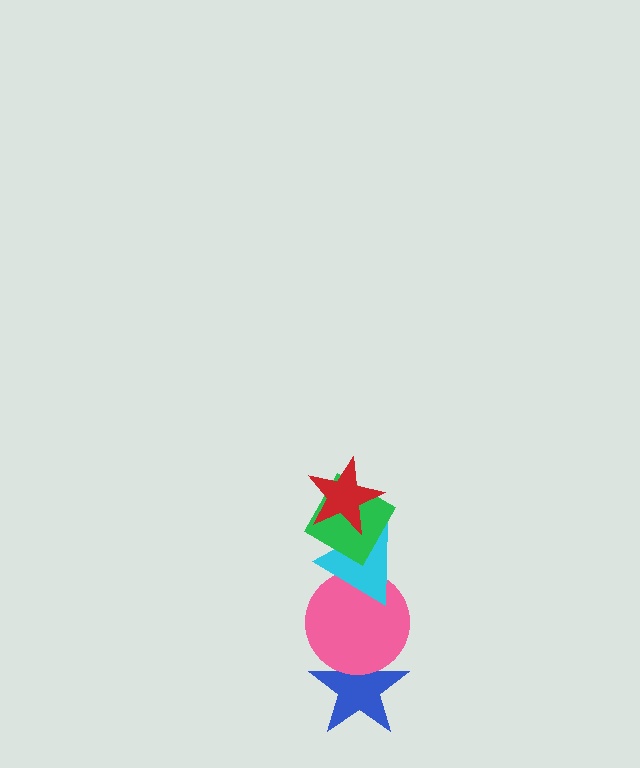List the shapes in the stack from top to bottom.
From top to bottom: the red star, the green diamond, the cyan triangle, the pink circle, the blue star.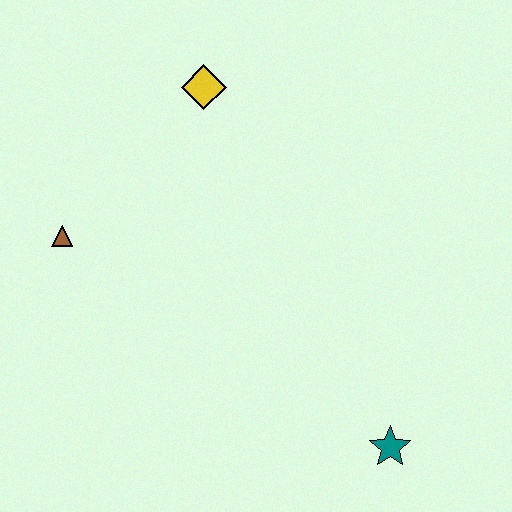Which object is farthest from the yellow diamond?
The teal star is farthest from the yellow diamond.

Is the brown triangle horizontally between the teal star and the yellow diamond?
No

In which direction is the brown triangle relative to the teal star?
The brown triangle is to the left of the teal star.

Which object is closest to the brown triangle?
The yellow diamond is closest to the brown triangle.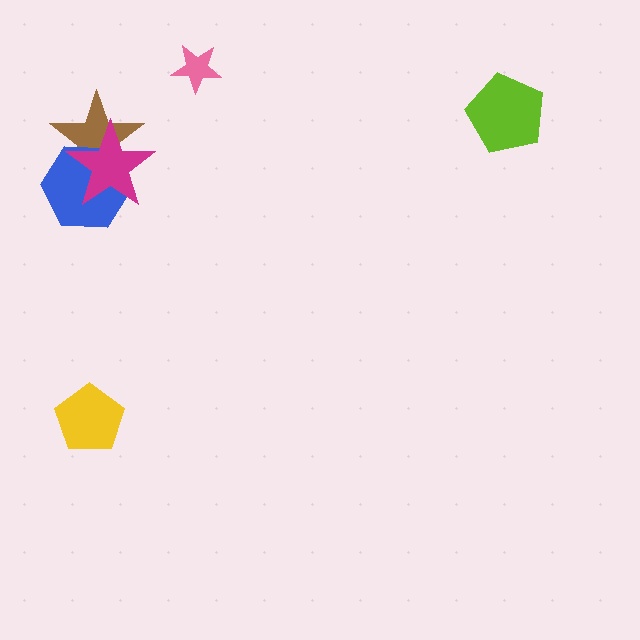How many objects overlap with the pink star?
0 objects overlap with the pink star.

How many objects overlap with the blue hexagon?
2 objects overlap with the blue hexagon.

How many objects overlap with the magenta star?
2 objects overlap with the magenta star.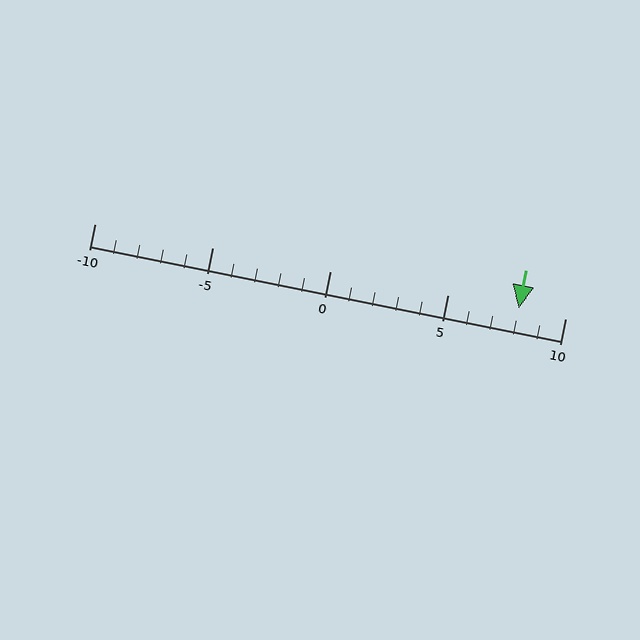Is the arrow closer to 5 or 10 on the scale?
The arrow is closer to 10.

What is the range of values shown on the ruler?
The ruler shows values from -10 to 10.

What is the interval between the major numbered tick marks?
The major tick marks are spaced 5 units apart.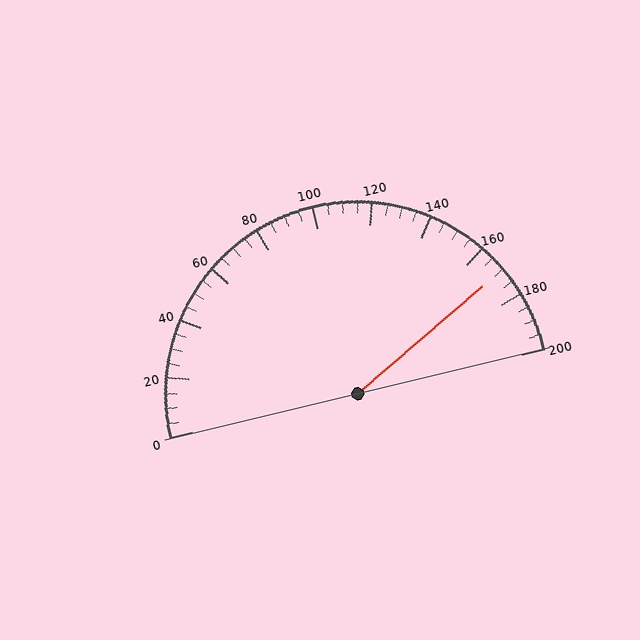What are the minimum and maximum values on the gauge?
The gauge ranges from 0 to 200.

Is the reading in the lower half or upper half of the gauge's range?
The reading is in the upper half of the range (0 to 200).